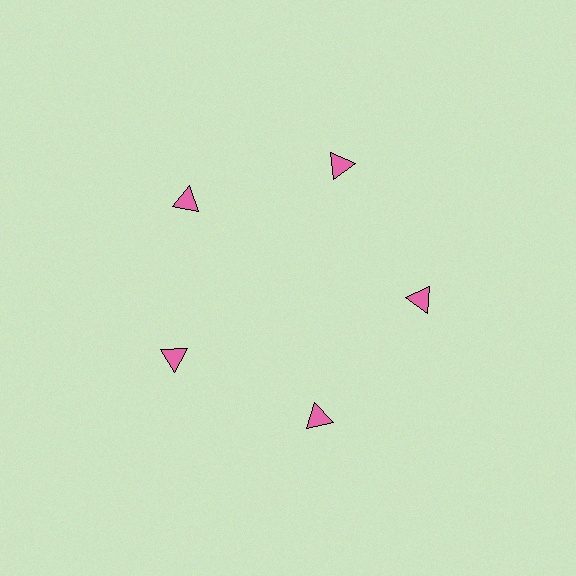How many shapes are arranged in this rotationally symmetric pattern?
There are 5 shapes, arranged in 5 groups of 1.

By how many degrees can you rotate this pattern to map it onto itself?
The pattern maps onto itself every 72 degrees of rotation.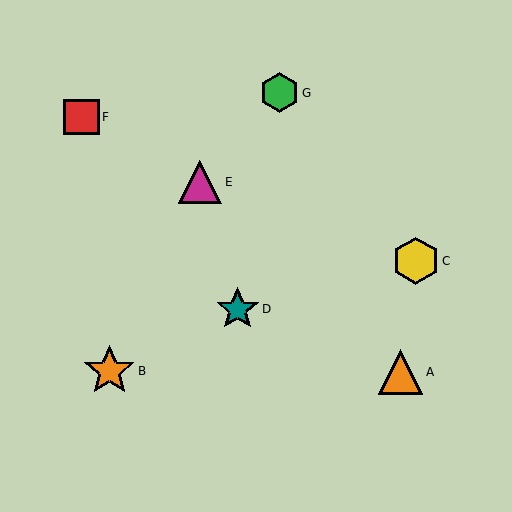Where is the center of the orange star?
The center of the orange star is at (109, 371).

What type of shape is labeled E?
Shape E is a magenta triangle.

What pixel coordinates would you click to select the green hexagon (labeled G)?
Click at (280, 93) to select the green hexagon G.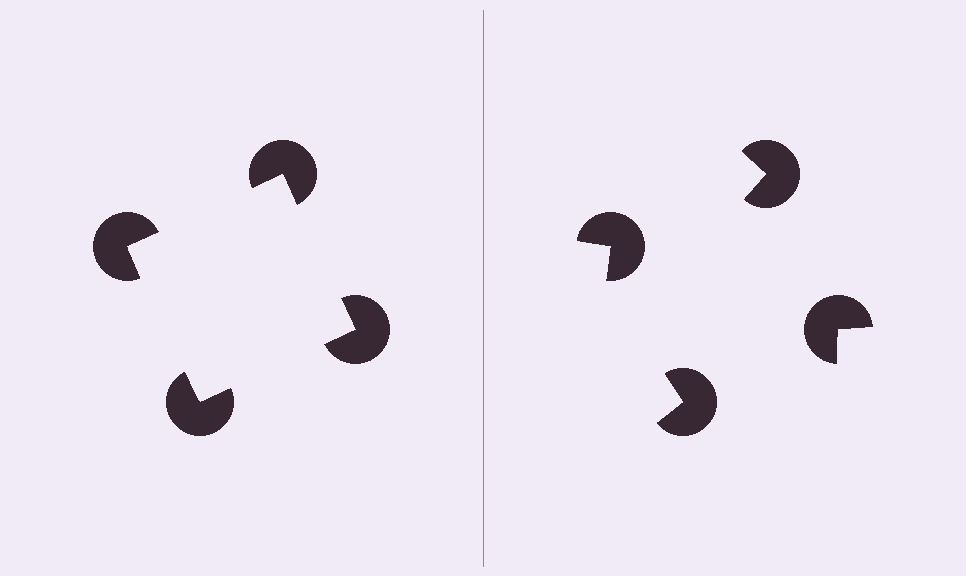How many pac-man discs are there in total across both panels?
8 — 4 on each side.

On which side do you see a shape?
An illusory square appears on the left side. On the right side the wedge cuts are rotated, so no coherent shape forms.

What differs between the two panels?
The pac-man discs are positioned identically on both sides; only the wedge orientations differ. On the left they align to a square; on the right they are misaligned.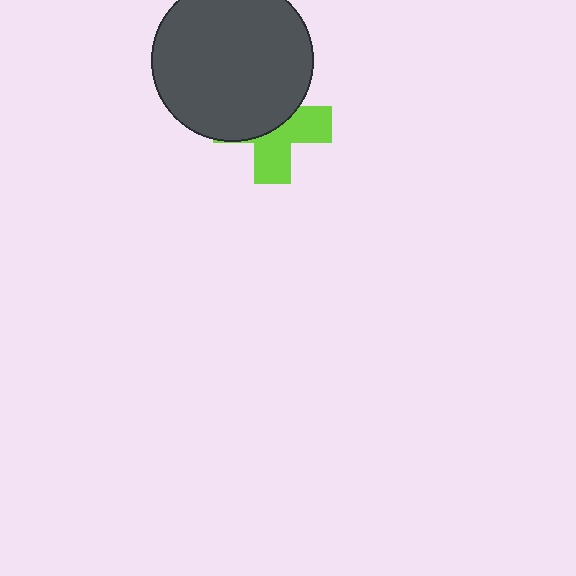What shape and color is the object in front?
The object in front is a dark gray circle.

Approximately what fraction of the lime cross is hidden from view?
Roughly 52% of the lime cross is hidden behind the dark gray circle.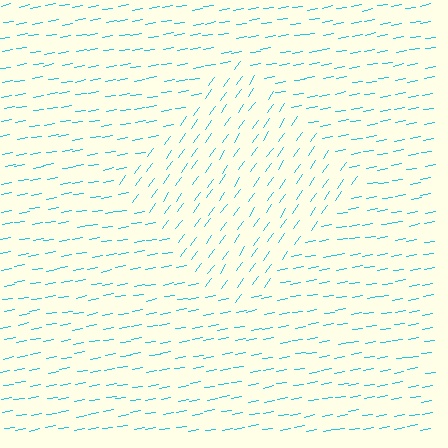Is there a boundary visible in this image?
Yes, there is a texture boundary formed by a change in line orientation.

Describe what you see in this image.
The image is filled with small cyan line segments. A diamond region in the image has lines oriented differently from the surrounding lines, creating a visible texture boundary.